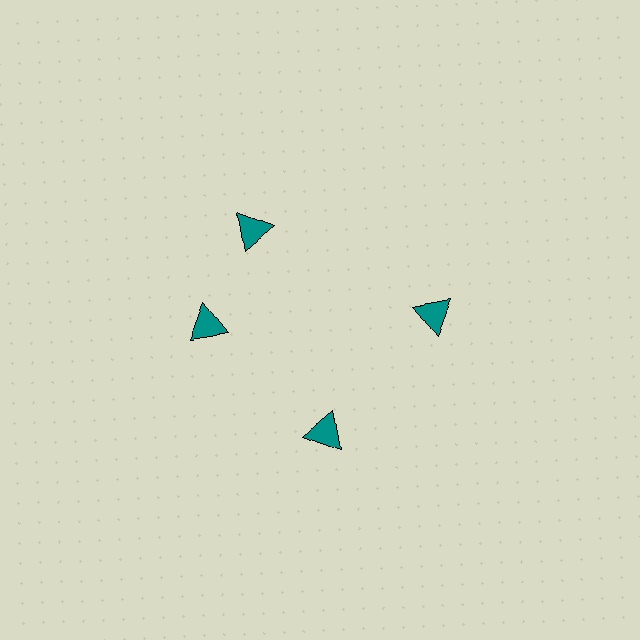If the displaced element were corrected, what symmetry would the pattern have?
It would have 4-fold rotational symmetry — the pattern would map onto itself every 90 degrees.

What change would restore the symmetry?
The symmetry would be restored by rotating it back into even spacing with its neighbors so that all 4 triangles sit at equal angles and equal distance from the center.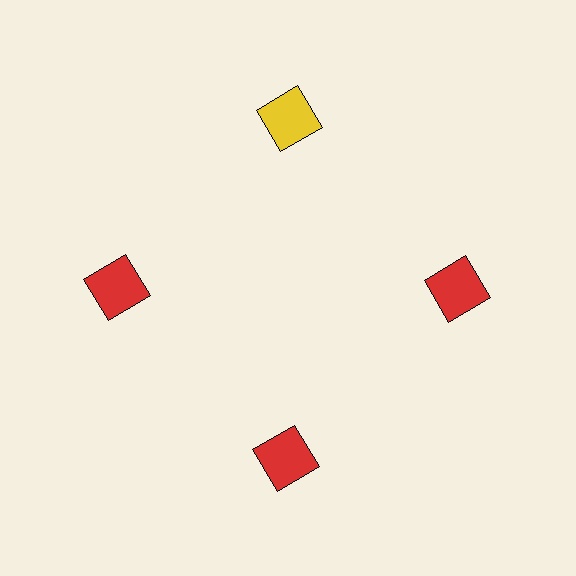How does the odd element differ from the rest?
It has a different color: yellow instead of red.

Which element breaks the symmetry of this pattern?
The yellow square at roughly the 12 o'clock position breaks the symmetry. All other shapes are red squares.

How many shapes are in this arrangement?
There are 4 shapes arranged in a ring pattern.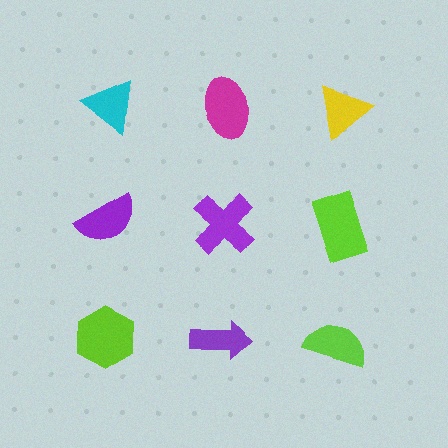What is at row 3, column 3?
A lime semicircle.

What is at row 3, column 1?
A lime hexagon.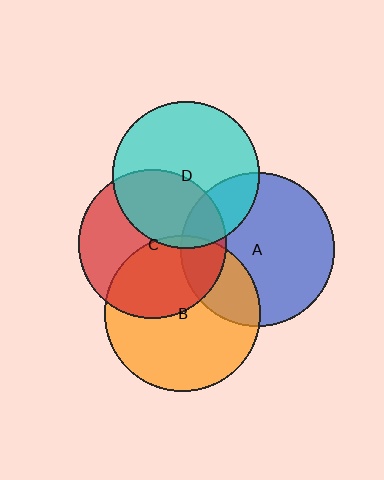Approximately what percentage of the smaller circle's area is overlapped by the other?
Approximately 40%.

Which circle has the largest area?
Circle B (orange).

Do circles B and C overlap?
Yes.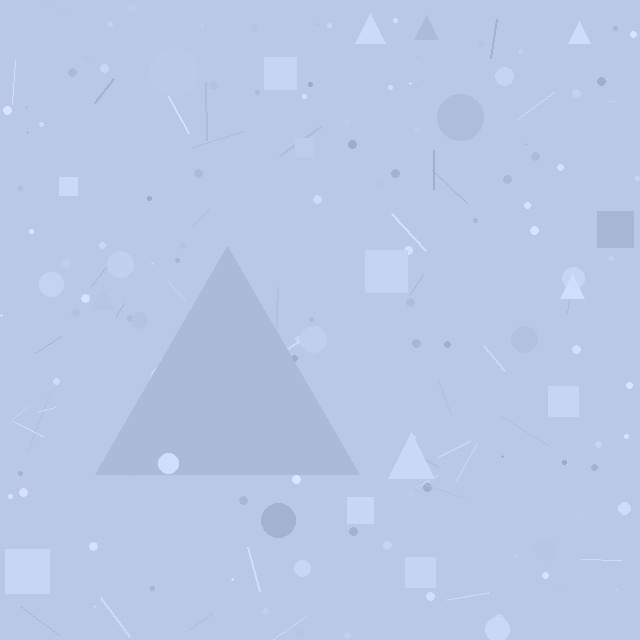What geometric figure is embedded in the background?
A triangle is embedded in the background.